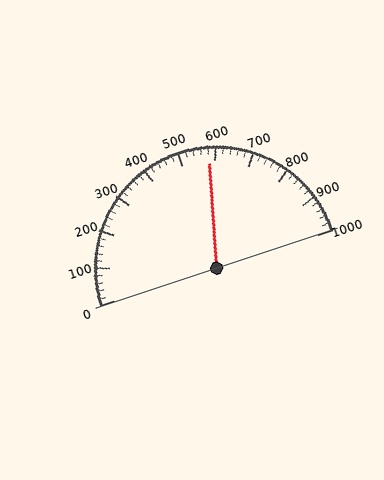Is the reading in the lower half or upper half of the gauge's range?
The reading is in the upper half of the range (0 to 1000).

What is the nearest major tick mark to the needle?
The nearest major tick mark is 600.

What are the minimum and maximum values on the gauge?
The gauge ranges from 0 to 1000.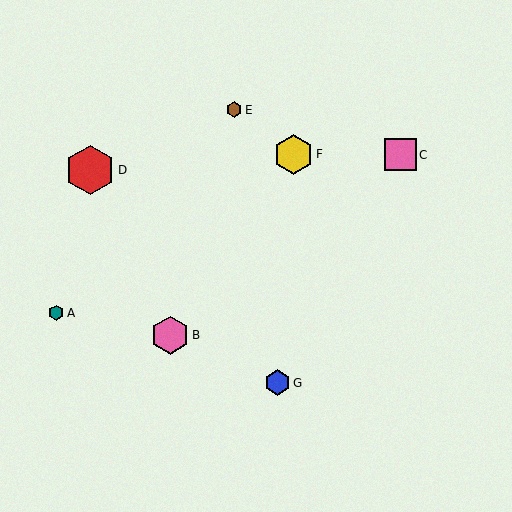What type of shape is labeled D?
Shape D is a red hexagon.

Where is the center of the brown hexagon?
The center of the brown hexagon is at (234, 110).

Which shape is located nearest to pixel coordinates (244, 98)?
The brown hexagon (labeled E) at (234, 110) is nearest to that location.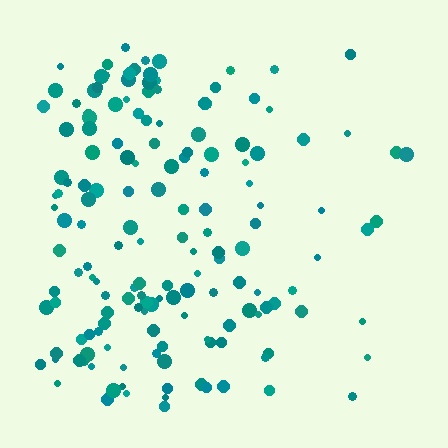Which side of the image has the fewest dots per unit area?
The right.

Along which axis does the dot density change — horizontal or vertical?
Horizontal.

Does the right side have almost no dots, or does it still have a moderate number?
Still a moderate number, just noticeably fewer than the left.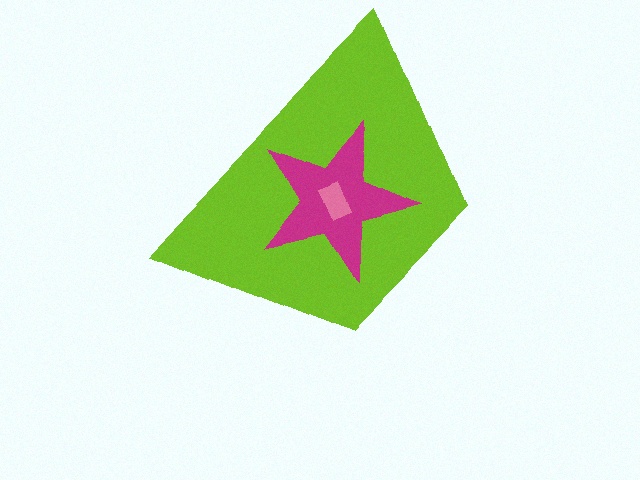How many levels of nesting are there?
3.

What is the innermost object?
The pink rectangle.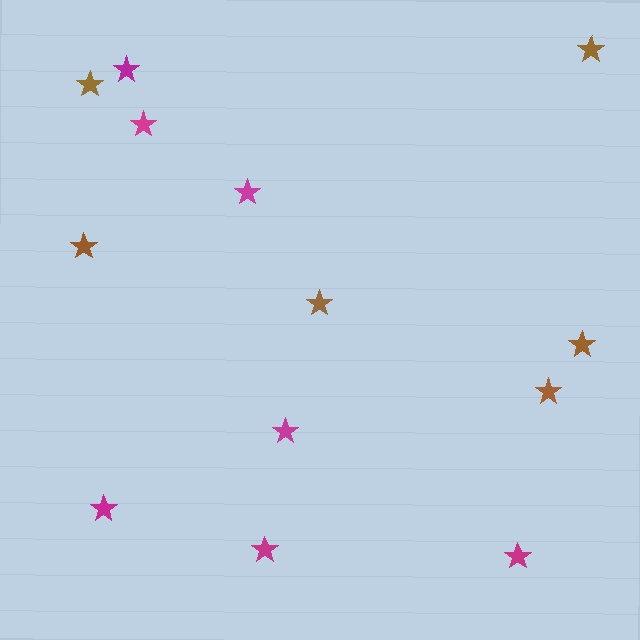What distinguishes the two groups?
There are 2 groups: one group of magenta stars (7) and one group of brown stars (6).